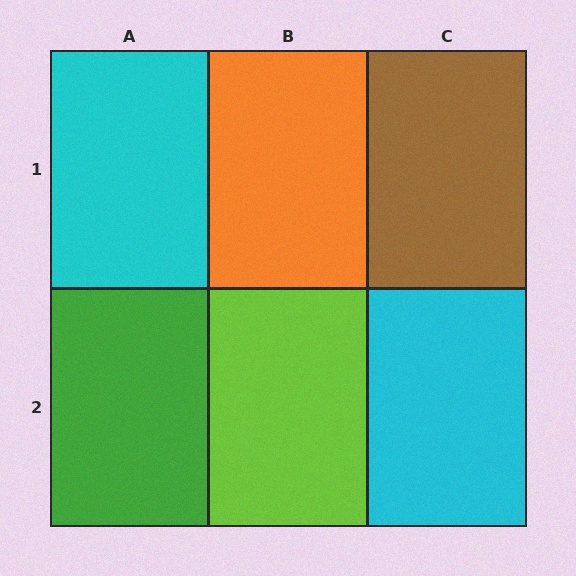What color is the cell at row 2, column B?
Lime.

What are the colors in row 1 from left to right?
Cyan, orange, brown.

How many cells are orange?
1 cell is orange.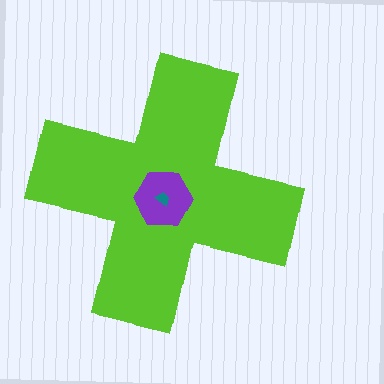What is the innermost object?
The teal trapezoid.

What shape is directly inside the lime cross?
The purple hexagon.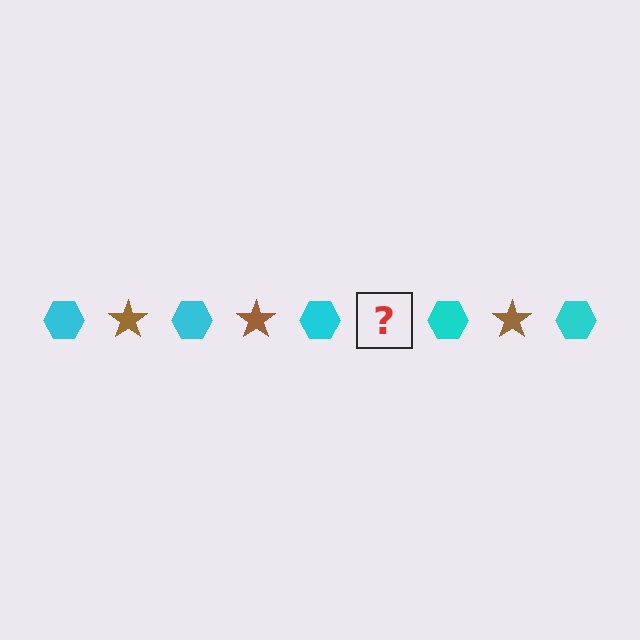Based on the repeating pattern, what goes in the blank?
The blank should be a brown star.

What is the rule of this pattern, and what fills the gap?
The rule is that the pattern alternates between cyan hexagon and brown star. The gap should be filled with a brown star.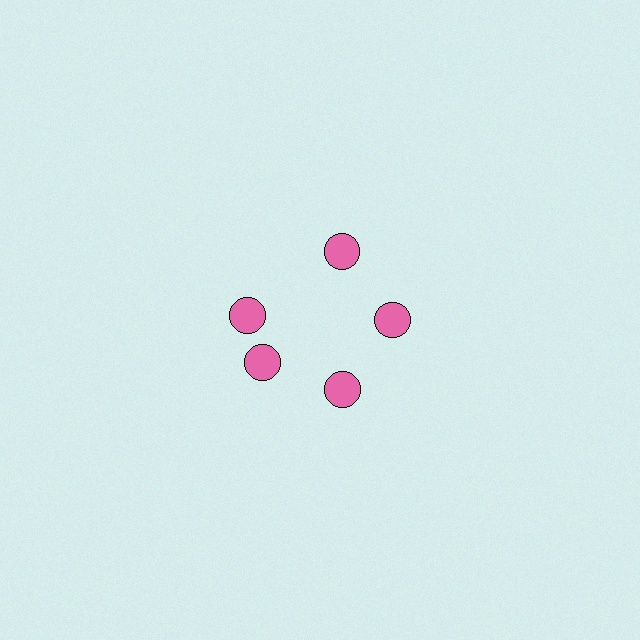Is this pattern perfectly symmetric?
No. The 5 pink circles are arranged in a ring, but one element near the 10 o'clock position is rotated out of alignment along the ring, breaking the 5-fold rotational symmetry.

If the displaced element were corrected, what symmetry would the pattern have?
It would have 5-fold rotational symmetry — the pattern would map onto itself every 72 degrees.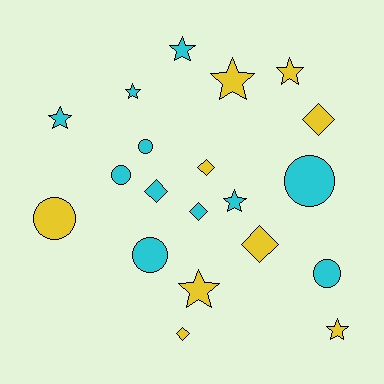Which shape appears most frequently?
Star, with 8 objects.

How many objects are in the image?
There are 20 objects.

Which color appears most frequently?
Cyan, with 11 objects.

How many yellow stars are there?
There are 4 yellow stars.